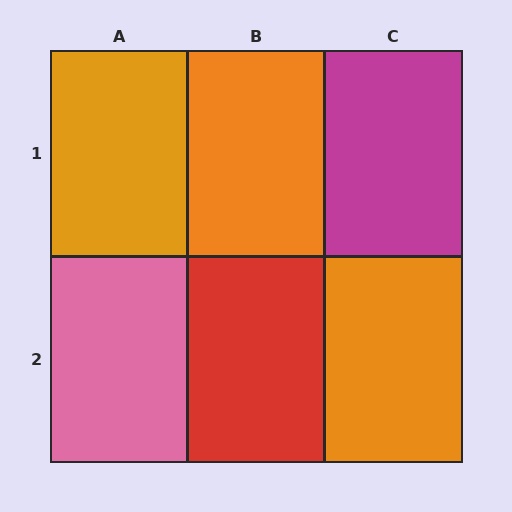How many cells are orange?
3 cells are orange.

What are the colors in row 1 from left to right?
Orange, orange, magenta.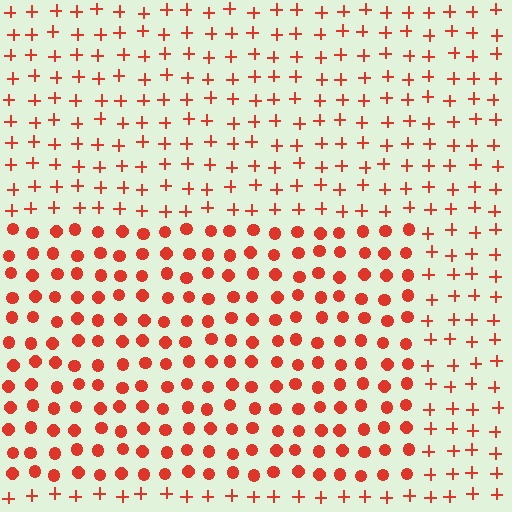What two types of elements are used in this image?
The image uses circles inside the rectangle region and plus signs outside it.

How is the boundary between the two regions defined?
The boundary is defined by a change in element shape: circles inside vs. plus signs outside. All elements share the same color and spacing.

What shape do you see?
I see a rectangle.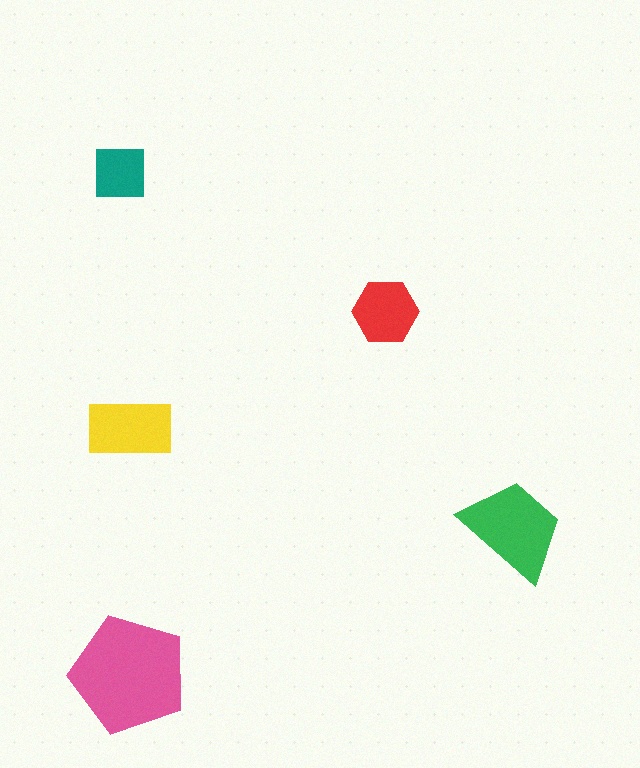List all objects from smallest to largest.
The teal square, the red hexagon, the yellow rectangle, the green trapezoid, the pink pentagon.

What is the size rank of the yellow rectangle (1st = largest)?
3rd.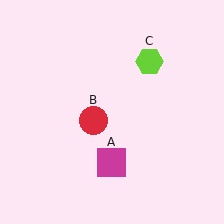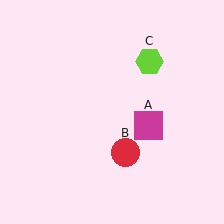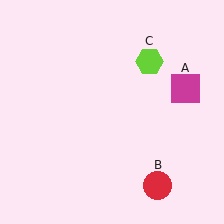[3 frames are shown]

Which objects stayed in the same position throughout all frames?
Lime hexagon (object C) remained stationary.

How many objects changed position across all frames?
2 objects changed position: magenta square (object A), red circle (object B).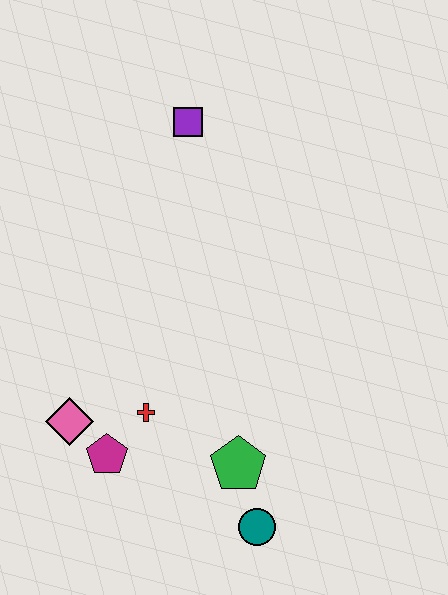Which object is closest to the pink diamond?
The magenta pentagon is closest to the pink diamond.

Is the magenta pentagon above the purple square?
No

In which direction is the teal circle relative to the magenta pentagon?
The teal circle is to the right of the magenta pentagon.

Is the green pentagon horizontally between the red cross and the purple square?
No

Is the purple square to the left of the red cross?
No